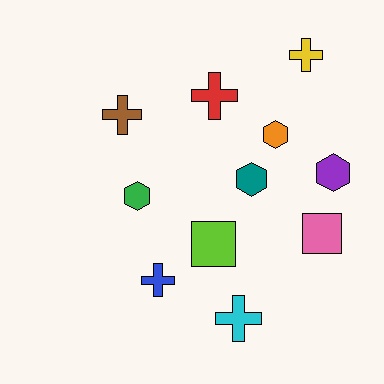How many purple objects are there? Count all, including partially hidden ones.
There is 1 purple object.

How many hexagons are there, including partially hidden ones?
There are 4 hexagons.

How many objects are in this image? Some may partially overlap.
There are 11 objects.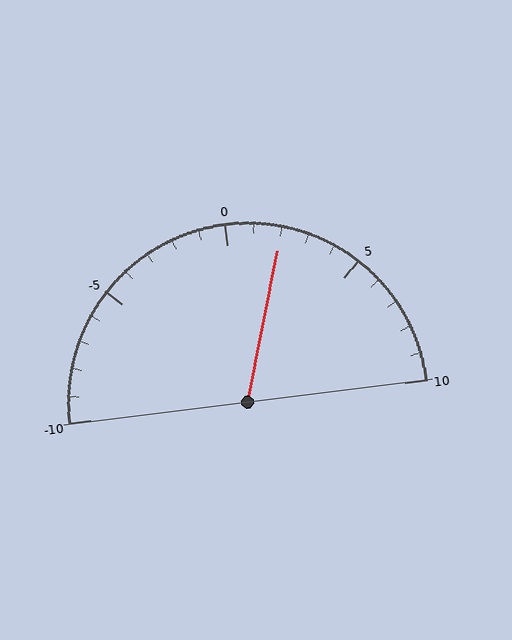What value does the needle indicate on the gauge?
The needle indicates approximately 2.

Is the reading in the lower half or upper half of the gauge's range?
The reading is in the upper half of the range (-10 to 10).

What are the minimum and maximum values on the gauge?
The gauge ranges from -10 to 10.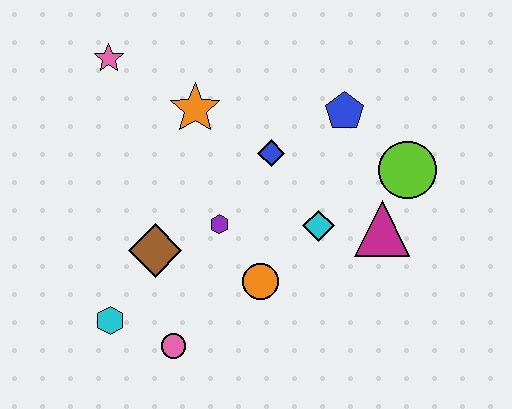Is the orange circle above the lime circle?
No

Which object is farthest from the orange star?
The pink circle is farthest from the orange star.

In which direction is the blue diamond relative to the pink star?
The blue diamond is to the right of the pink star.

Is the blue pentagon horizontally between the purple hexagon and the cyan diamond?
No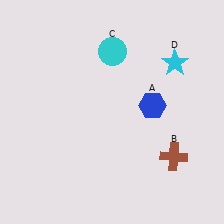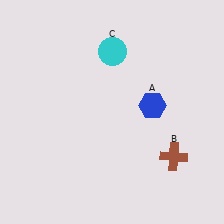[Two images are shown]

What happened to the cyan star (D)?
The cyan star (D) was removed in Image 2. It was in the top-right area of Image 1.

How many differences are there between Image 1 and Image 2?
There is 1 difference between the two images.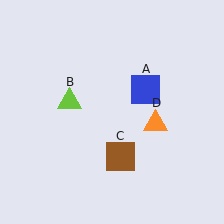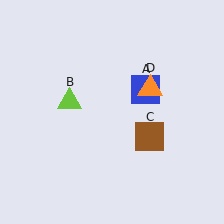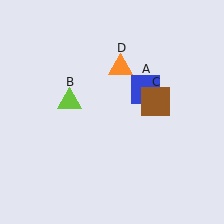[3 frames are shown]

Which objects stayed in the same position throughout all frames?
Blue square (object A) and lime triangle (object B) remained stationary.